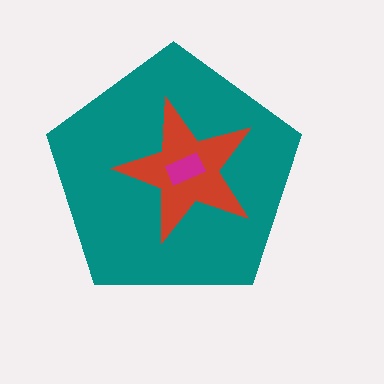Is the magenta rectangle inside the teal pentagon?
Yes.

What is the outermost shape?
The teal pentagon.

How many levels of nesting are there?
3.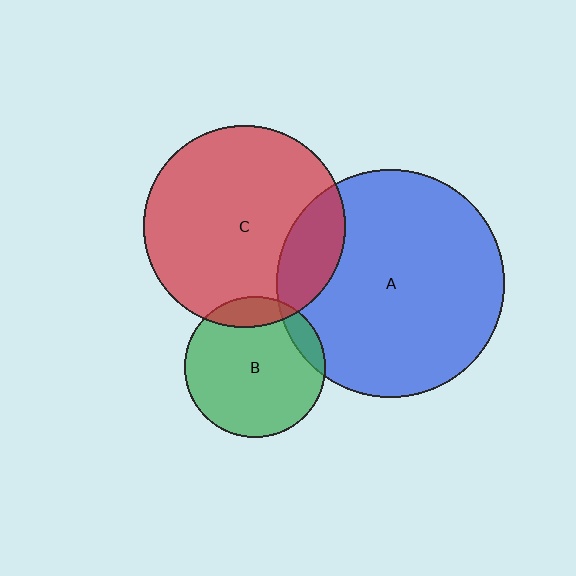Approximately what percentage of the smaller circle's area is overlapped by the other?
Approximately 10%.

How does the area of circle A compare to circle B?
Approximately 2.6 times.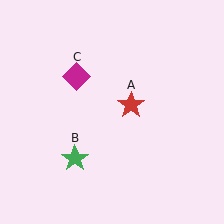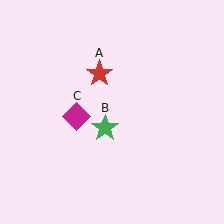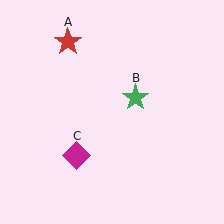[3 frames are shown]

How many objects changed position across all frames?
3 objects changed position: red star (object A), green star (object B), magenta diamond (object C).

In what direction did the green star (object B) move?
The green star (object B) moved up and to the right.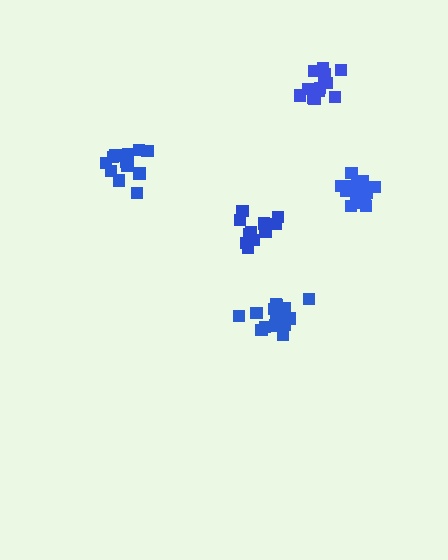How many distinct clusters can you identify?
There are 5 distinct clusters.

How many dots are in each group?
Group 1: 12 dots, Group 2: 13 dots, Group 3: 16 dots, Group 4: 14 dots, Group 5: 17 dots (72 total).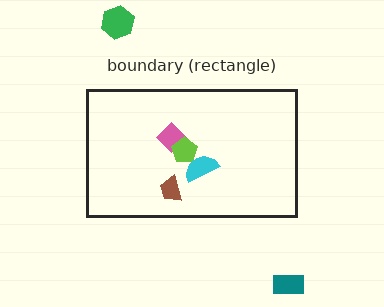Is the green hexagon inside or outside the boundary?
Outside.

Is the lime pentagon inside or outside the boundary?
Inside.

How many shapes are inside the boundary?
4 inside, 2 outside.